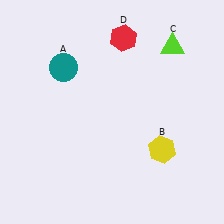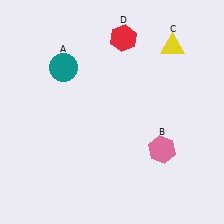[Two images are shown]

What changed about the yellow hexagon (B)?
In Image 1, B is yellow. In Image 2, it changed to pink.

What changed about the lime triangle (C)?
In Image 1, C is lime. In Image 2, it changed to yellow.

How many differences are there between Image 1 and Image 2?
There are 2 differences between the two images.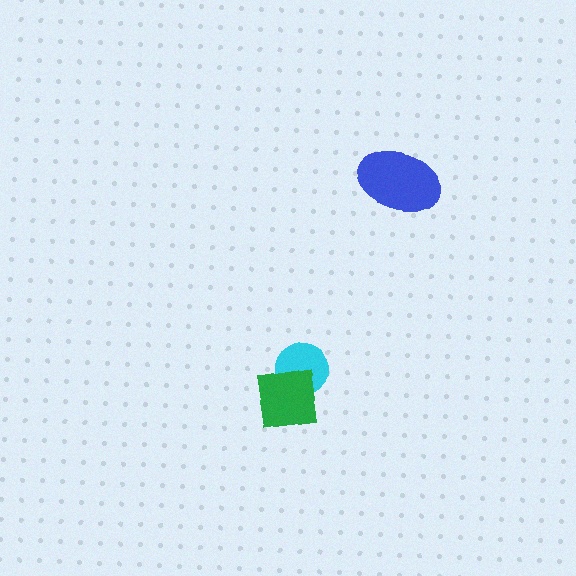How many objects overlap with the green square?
1 object overlaps with the green square.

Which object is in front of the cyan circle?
The green square is in front of the cyan circle.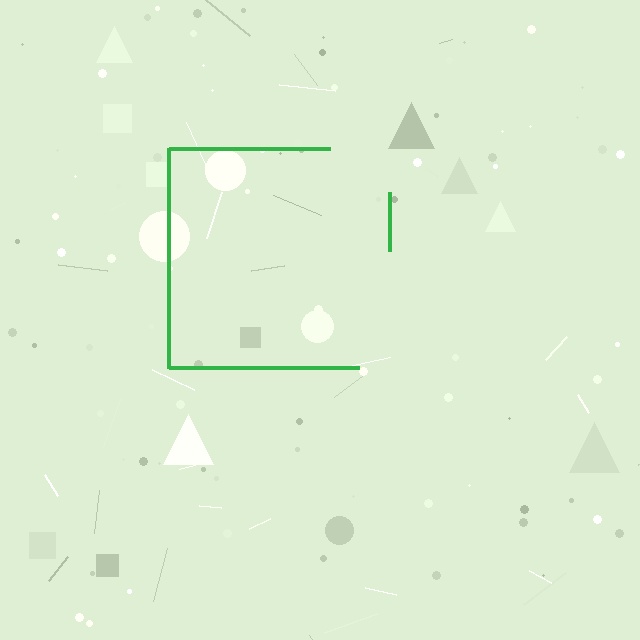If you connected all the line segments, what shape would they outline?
They would outline a square.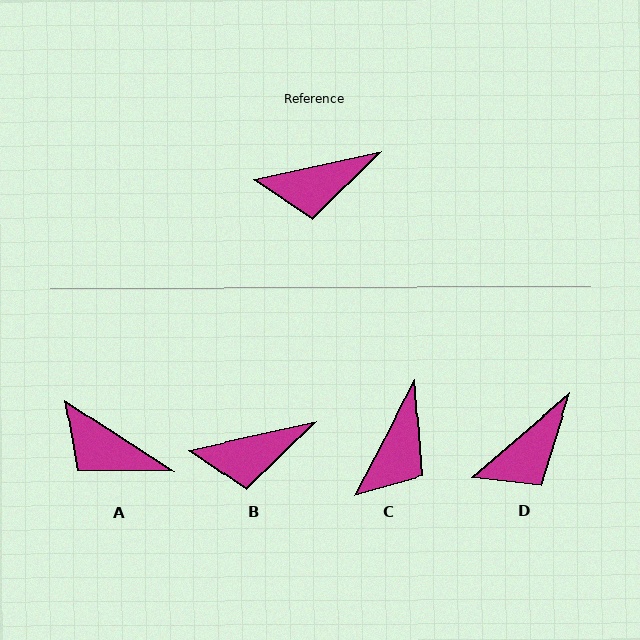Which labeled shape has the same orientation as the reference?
B.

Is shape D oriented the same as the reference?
No, it is off by about 28 degrees.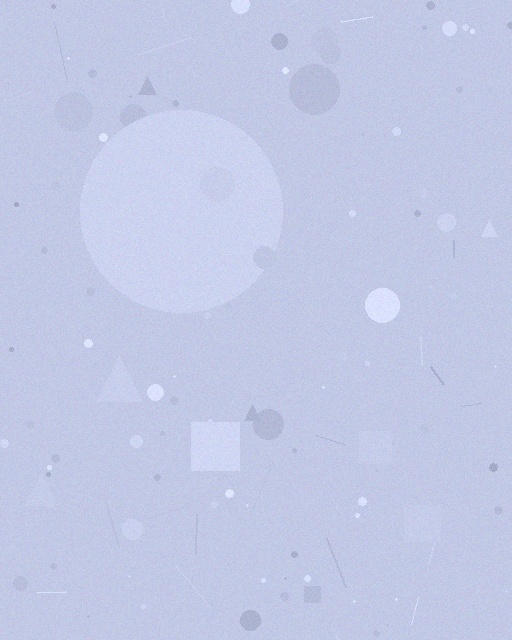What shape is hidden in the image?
A circle is hidden in the image.